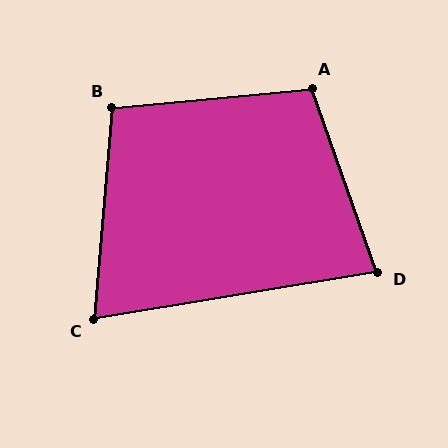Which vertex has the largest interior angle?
A, at approximately 104 degrees.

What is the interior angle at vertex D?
Approximately 80 degrees (acute).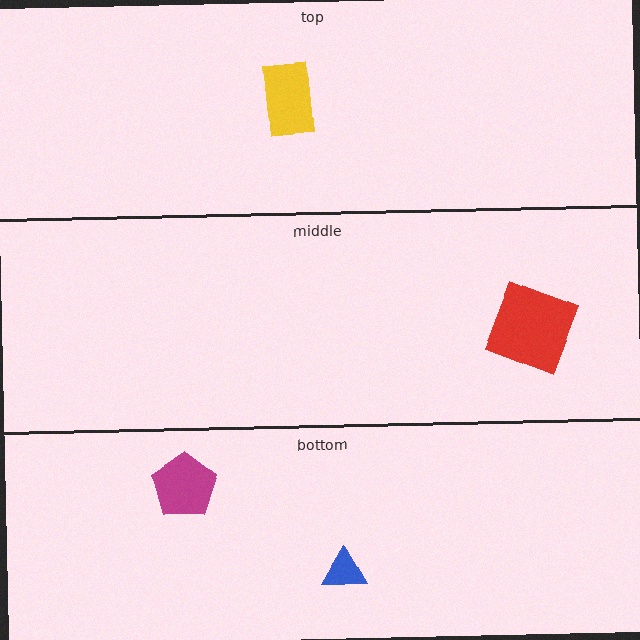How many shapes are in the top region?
1.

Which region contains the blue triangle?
The bottom region.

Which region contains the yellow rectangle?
The top region.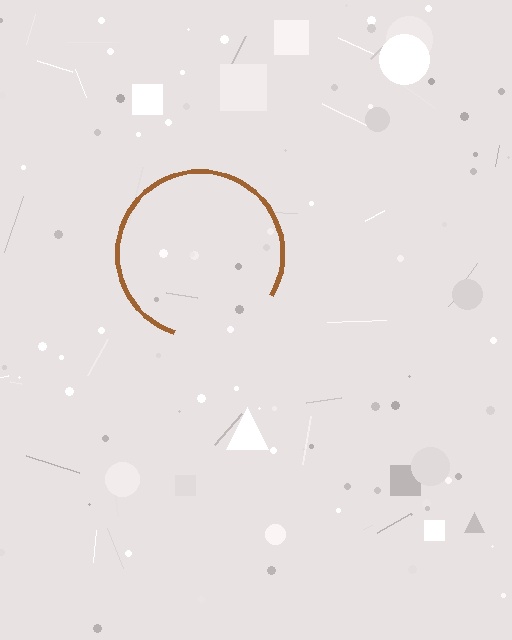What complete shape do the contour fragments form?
The contour fragments form a circle.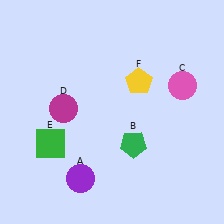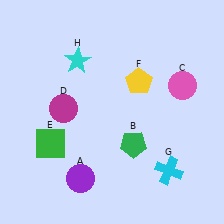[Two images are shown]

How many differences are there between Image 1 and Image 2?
There are 2 differences between the two images.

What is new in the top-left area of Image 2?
A cyan star (H) was added in the top-left area of Image 2.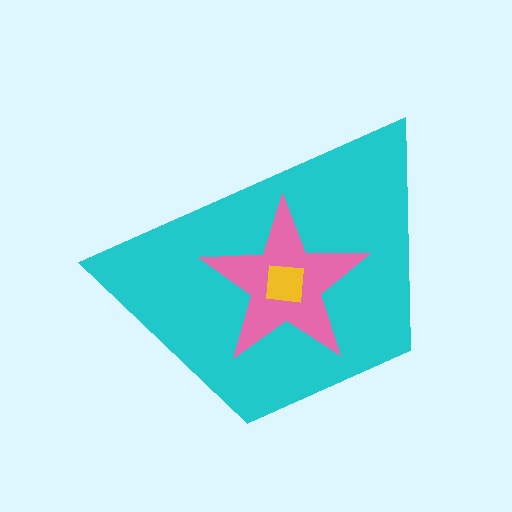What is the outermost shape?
The cyan trapezoid.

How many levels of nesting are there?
3.